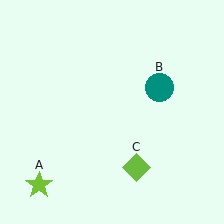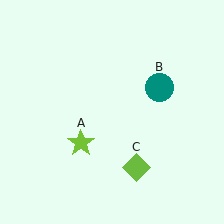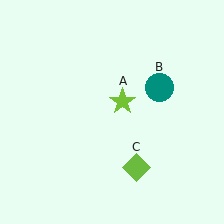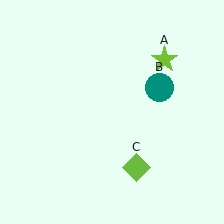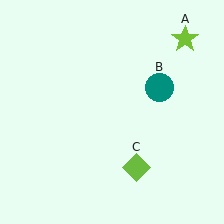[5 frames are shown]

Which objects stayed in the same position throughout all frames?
Teal circle (object B) and lime diamond (object C) remained stationary.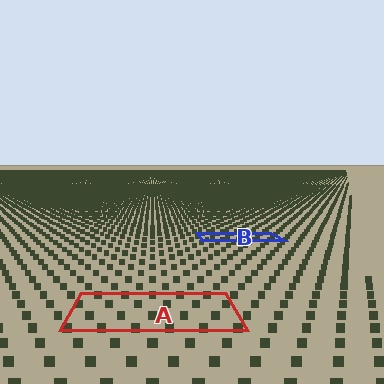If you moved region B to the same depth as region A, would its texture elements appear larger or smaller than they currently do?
They would appear larger. At a closer depth, the same texture elements are projected at a bigger on-screen size.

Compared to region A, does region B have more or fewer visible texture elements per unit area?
Region B has more texture elements per unit area — they are packed more densely because it is farther away.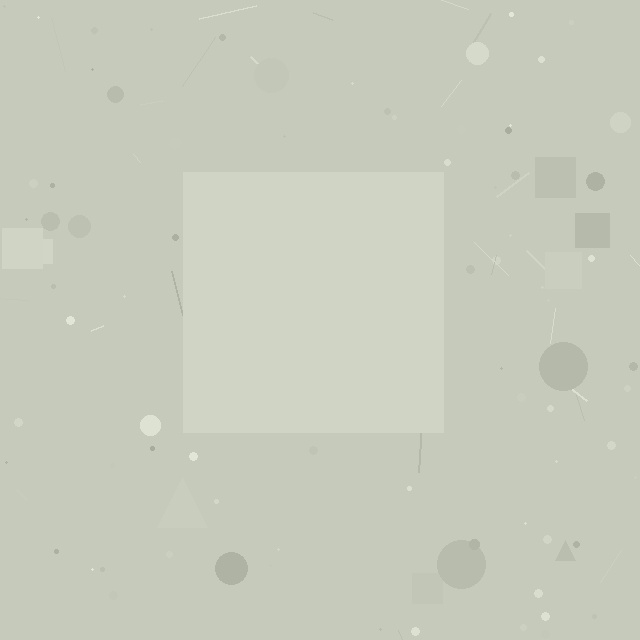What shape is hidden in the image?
A square is hidden in the image.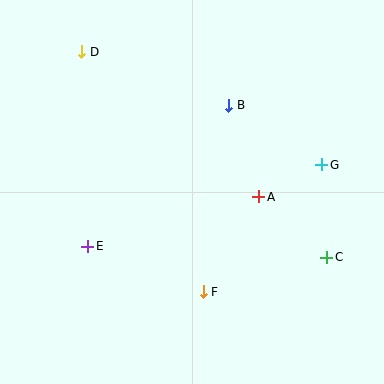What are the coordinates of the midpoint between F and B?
The midpoint between F and B is at (216, 198).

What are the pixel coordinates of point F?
Point F is at (203, 292).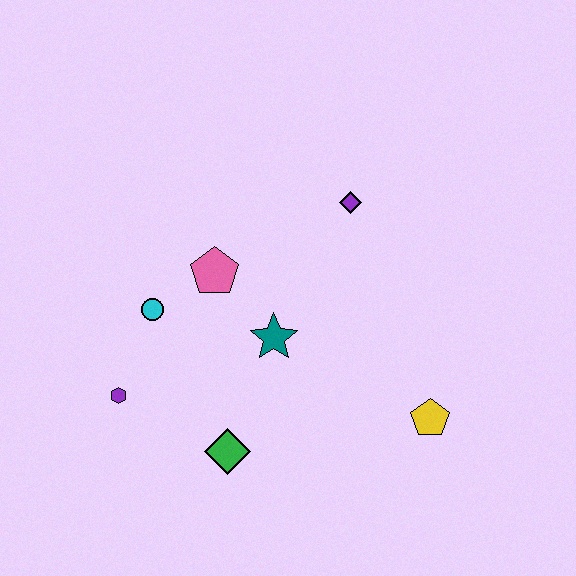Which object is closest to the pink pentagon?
The cyan circle is closest to the pink pentagon.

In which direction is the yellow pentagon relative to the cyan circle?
The yellow pentagon is to the right of the cyan circle.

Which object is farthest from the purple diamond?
The purple hexagon is farthest from the purple diamond.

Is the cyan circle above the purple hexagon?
Yes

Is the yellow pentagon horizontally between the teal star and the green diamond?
No